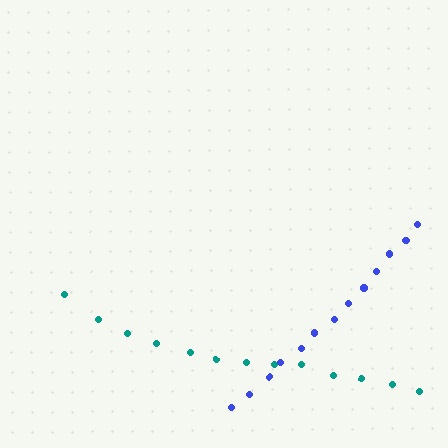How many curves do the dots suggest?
There are 2 distinct paths.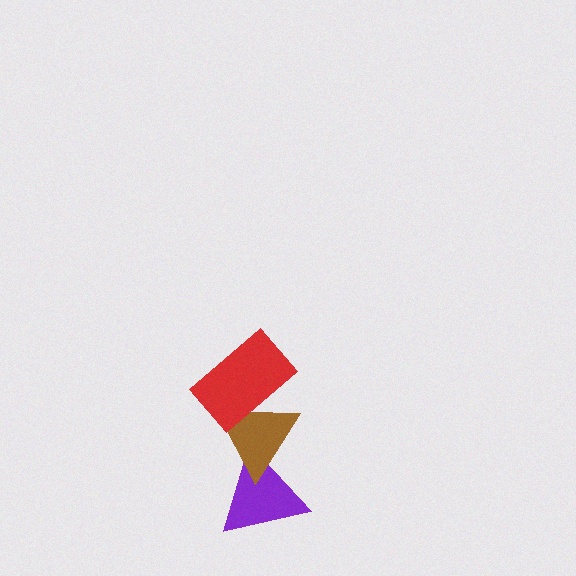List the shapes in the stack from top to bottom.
From top to bottom: the red rectangle, the brown triangle, the purple triangle.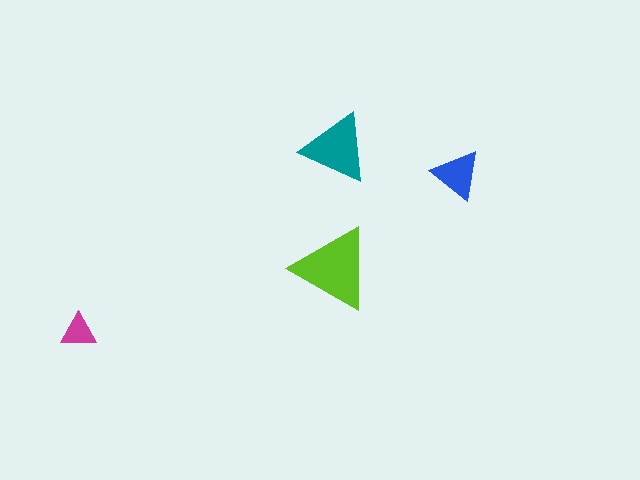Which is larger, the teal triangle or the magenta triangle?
The teal one.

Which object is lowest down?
The magenta triangle is bottommost.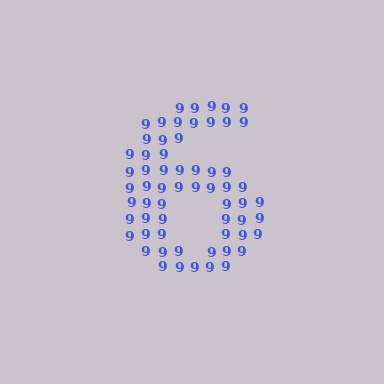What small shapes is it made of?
It is made of small digit 9's.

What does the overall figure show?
The overall figure shows the digit 6.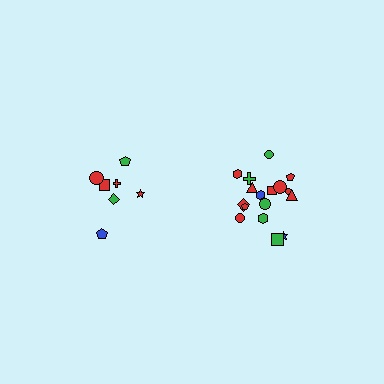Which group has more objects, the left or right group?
The right group.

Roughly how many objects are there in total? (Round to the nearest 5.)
Roughly 25 objects in total.